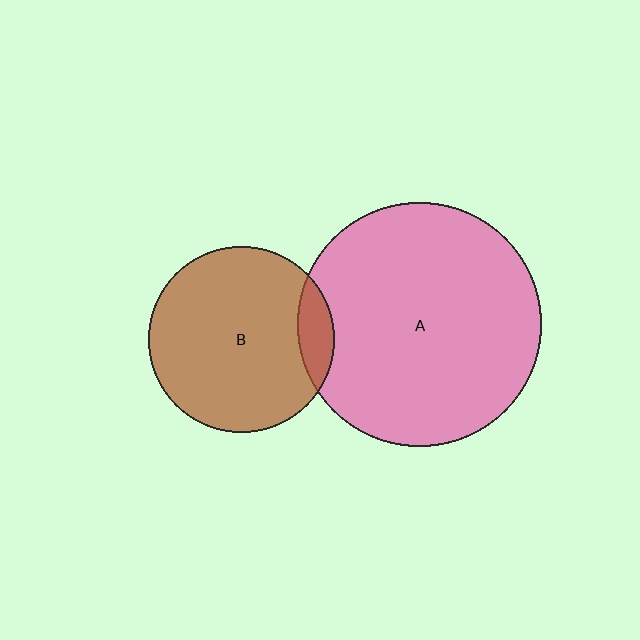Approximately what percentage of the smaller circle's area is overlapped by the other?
Approximately 10%.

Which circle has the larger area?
Circle A (pink).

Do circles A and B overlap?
Yes.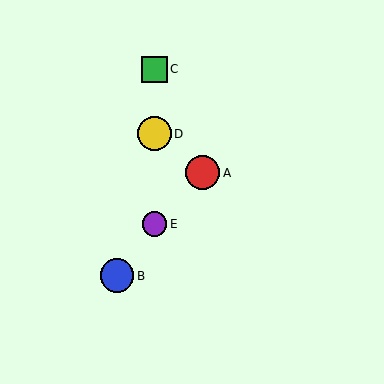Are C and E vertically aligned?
Yes, both are at x≈154.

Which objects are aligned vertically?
Objects C, D, E are aligned vertically.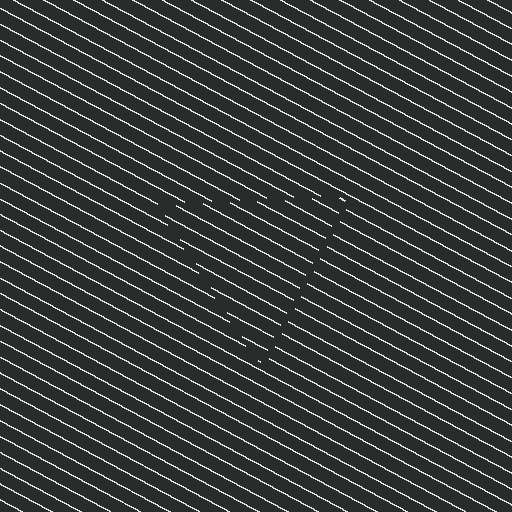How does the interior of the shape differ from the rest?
The interior of the shape contains the same grating, shifted by half a period — the contour is defined by the phase discontinuity where line-ends from the inner and outer gratings abut.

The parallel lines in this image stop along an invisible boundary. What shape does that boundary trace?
An illusory triangle. The interior of the shape contains the same grating, shifted by half a period — the contour is defined by the phase discontinuity where line-ends from the inner and outer gratings abut.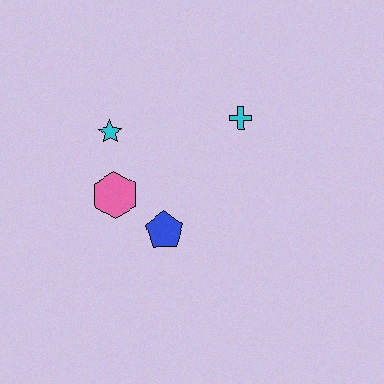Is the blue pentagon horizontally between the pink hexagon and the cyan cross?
Yes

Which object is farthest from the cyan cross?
The pink hexagon is farthest from the cyan cross.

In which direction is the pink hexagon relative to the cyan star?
The pink hexagon is below the cyan star.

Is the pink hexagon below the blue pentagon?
No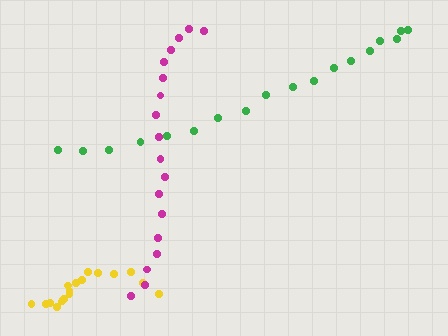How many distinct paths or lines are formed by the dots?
There are 3 distinct paths.